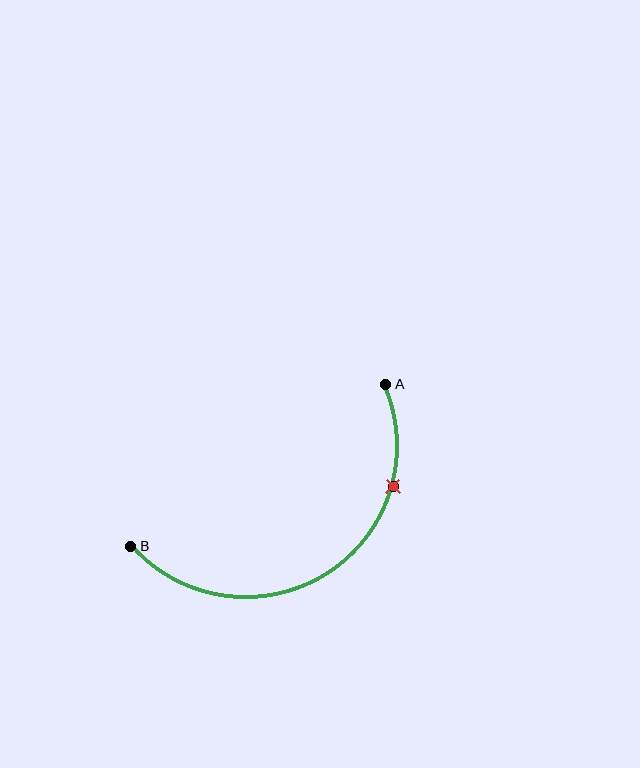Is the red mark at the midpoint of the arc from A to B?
No. The red mark lies on the arc but is closer to endpoint A. The arc midpoint would be at the point on the curve equidistant along the arc from both A and B.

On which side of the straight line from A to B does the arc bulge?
The arc bulges below the straight line connecting A and B.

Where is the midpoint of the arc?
The arc midpoint is the point on the curve farthest from the straight line joining A and B. It sits below that line.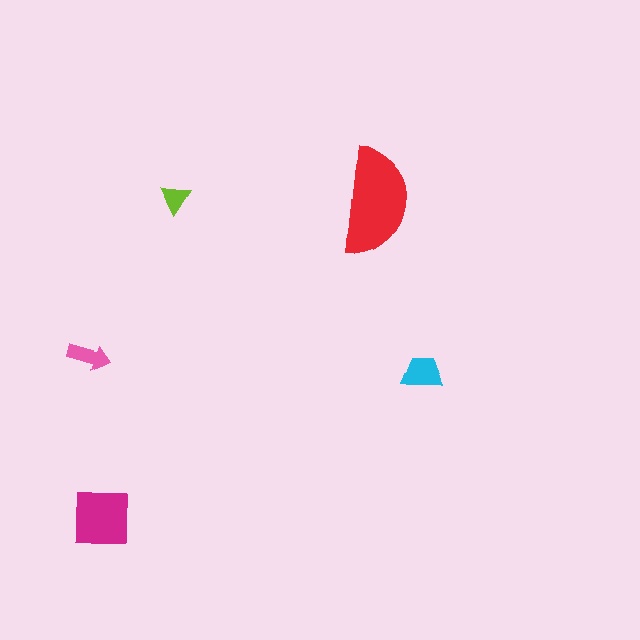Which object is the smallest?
The lime triangle.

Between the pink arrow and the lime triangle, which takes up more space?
The pink arrow.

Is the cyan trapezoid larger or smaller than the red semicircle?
Smaller.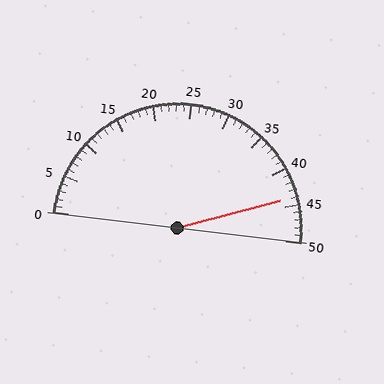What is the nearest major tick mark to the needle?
The nearest major tick mark is 45.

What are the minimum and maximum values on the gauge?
The gauge ranges from 0 to 50.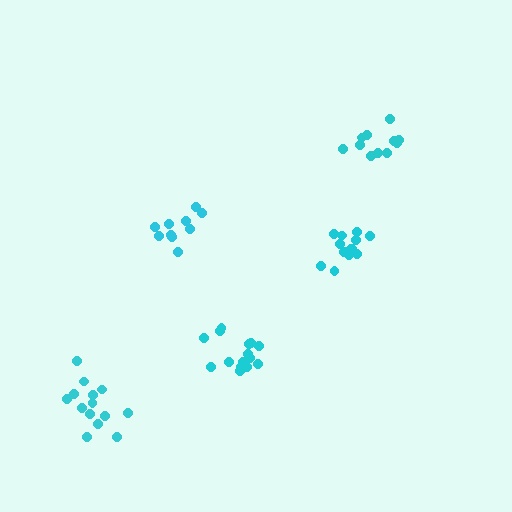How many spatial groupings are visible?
There are 5 spatial groupings.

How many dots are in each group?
Group 1: 11 dots, Group 2: 10 dots, Group 3: 14 dots, Group 4: 16 dots, Group 5: 14 dots (65 total).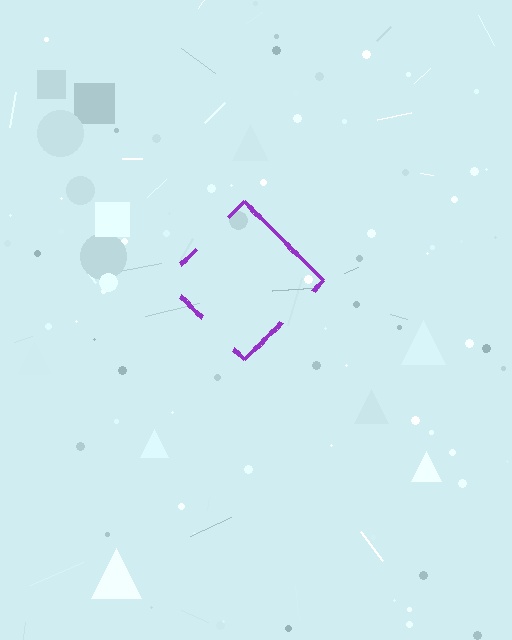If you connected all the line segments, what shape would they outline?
They would outline a diamond.